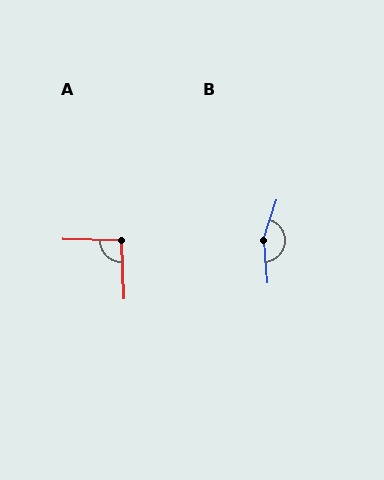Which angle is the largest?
B, at approximately 157 degrees.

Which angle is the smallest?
A, at approximately 94 degrees.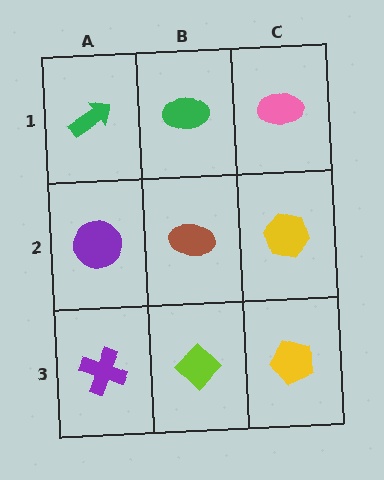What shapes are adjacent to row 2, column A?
A green arrow (row 1, column A), a purple cross (row 3, column A), a brown ellipse (row 2, column B).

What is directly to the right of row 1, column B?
A pink ellipse.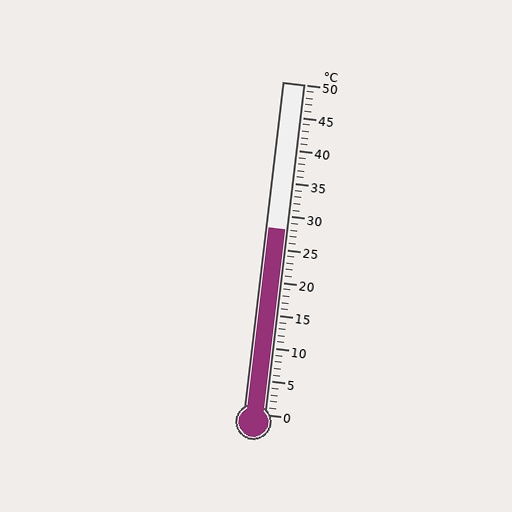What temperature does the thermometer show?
The thermometer shows approximately 28°C.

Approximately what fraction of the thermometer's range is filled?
The thermometer is filled to approximately 55% of its range.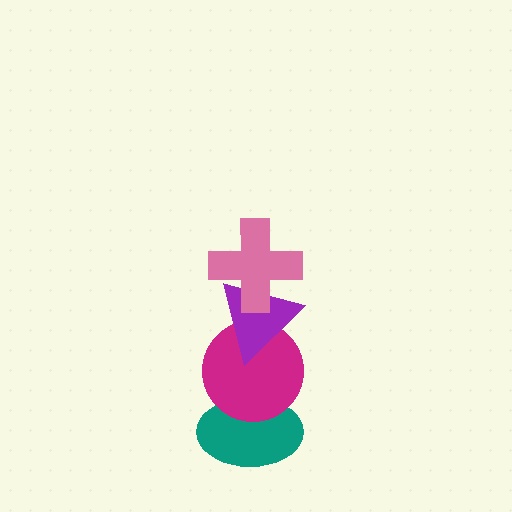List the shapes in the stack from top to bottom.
From top to bottom: the pink cross, the purple triangle, the magenta circle, the teal ellipse.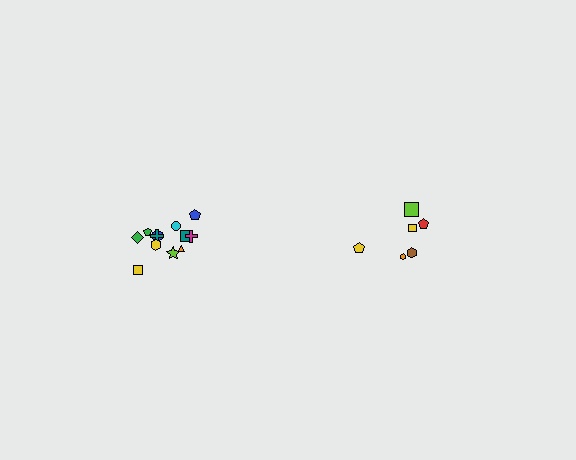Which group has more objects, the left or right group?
The left group.